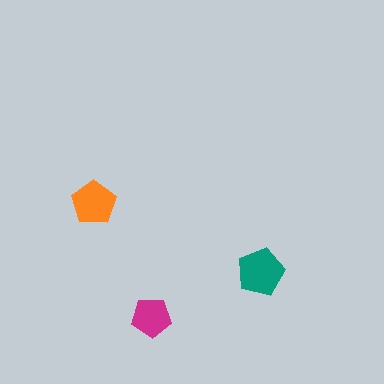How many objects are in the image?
There are 3 objects in the image.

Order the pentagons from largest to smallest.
the teal one, the orange one, the magenta one.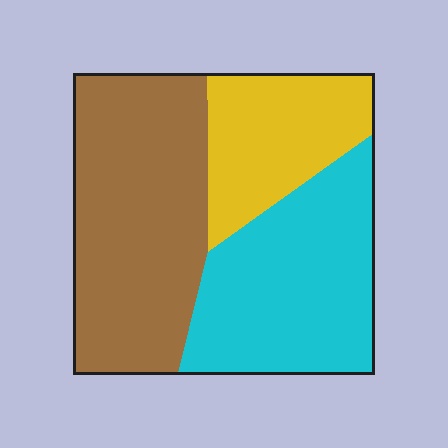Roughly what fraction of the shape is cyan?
Cyan covers roughly 35% of the shape.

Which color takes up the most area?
Brown, at roughly 45%.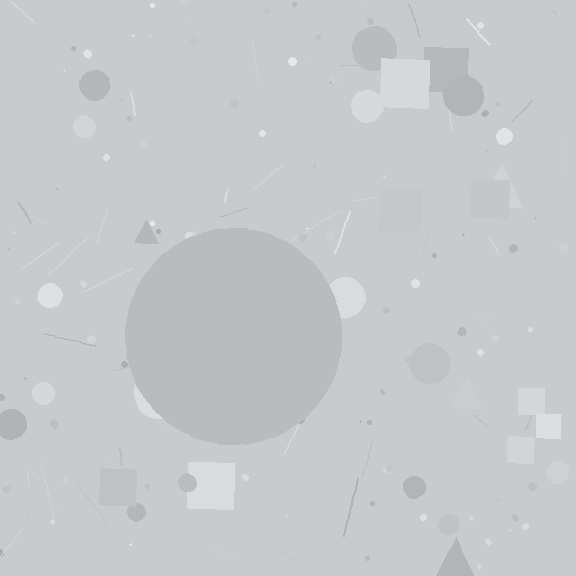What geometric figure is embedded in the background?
A circle is embedded in the background.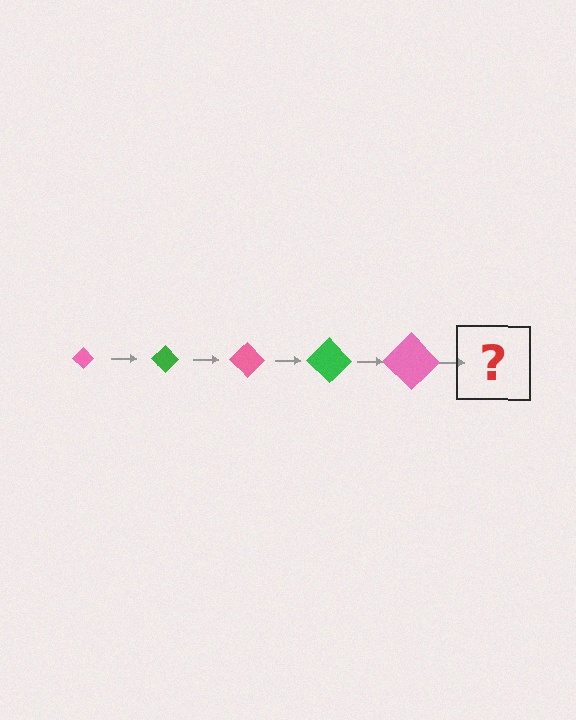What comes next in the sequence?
The next element should be a green diamond, larger than the previous one.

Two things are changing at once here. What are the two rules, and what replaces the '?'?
The two rules are that the diamond grows larger each step and the color cycles through pink and green. The '?' should be a green diamond, larger than the previous one.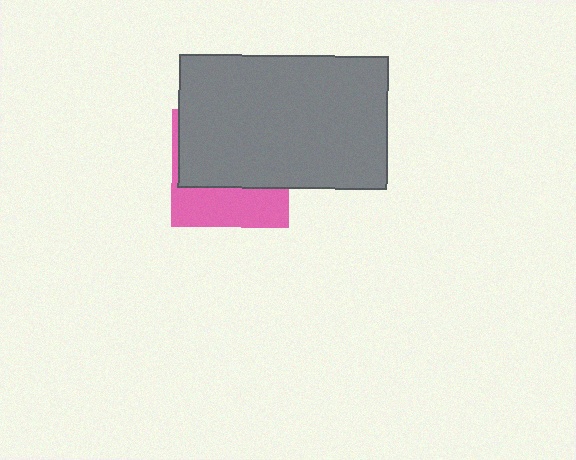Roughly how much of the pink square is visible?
A small part of it is visible (roughly 36%).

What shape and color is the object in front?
The object in front is a gray rectangle.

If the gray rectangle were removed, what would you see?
You would see the complete pink square.